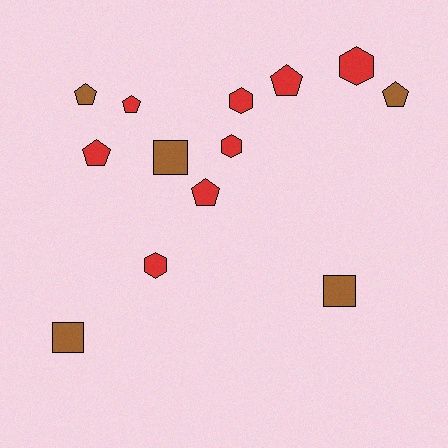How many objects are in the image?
There are 13 objects.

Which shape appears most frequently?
Pentagon, with 6 objects.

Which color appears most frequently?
Red, with 8 objects.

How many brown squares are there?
There are 3 brown squares.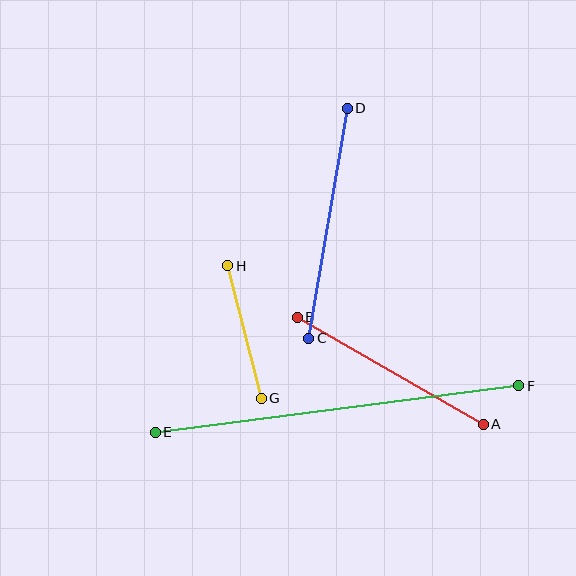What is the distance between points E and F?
The distance is approximately 366 pixels.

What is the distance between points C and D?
The distance is approximately 233 pixels.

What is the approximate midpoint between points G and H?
The midpoint is at approximately (244, 332) pixels.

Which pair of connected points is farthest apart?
Points E and F are farthest apart.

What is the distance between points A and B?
The distance is approximately 214 pixels.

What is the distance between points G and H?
The distance is approximately 137 pixels.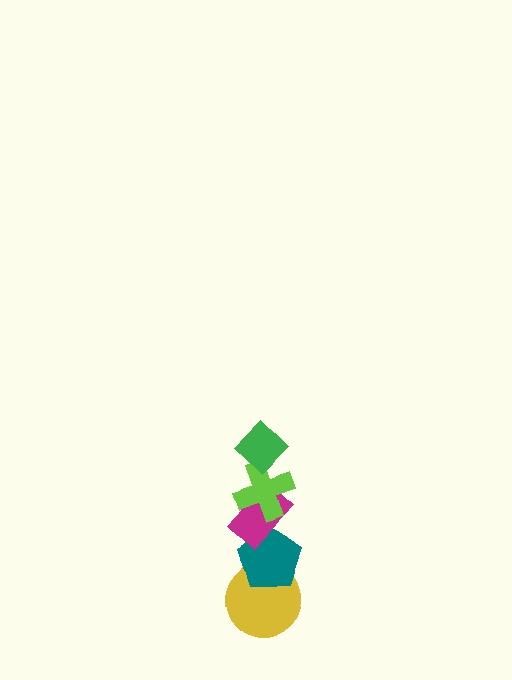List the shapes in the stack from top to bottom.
From top to bottom: the green diamond, the lime cross, the magenta rectangle, the teal pentagon, the yellow circle.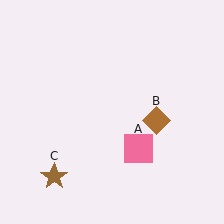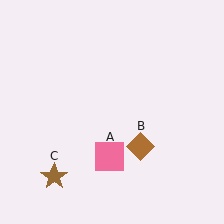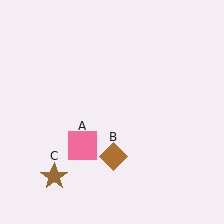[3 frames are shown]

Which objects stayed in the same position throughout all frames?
Brown star (object C) remained stationary.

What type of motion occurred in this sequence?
The pink square (object A), brown diamond (object B) rotated clockwise around the center of the scene.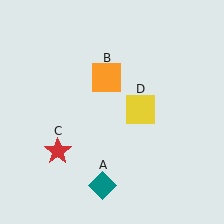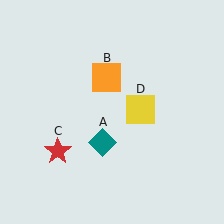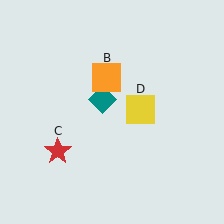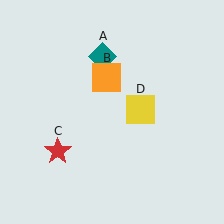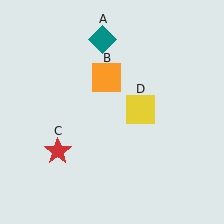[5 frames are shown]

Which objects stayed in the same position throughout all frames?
Orange square (object B) and red star (object C) and yellow square (object D) remained stationary.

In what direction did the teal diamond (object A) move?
The teal diamond (object A) moved up.